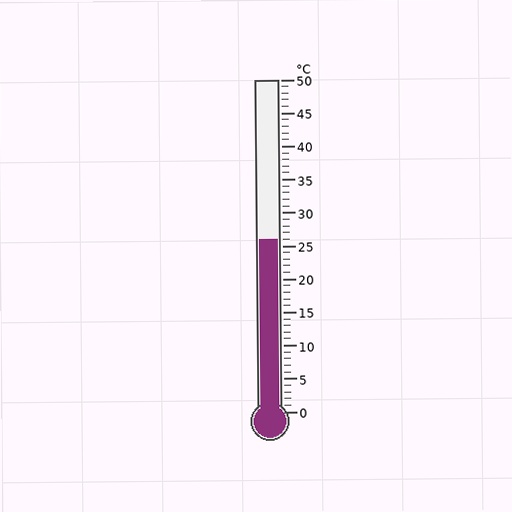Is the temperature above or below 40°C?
The temperature is below 40°C.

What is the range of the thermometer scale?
The thermometer scale ranges from 0°C to 50°C.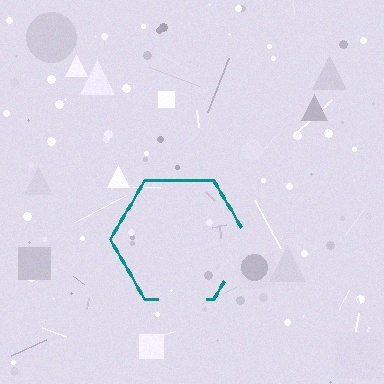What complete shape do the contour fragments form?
The contour fragments form a hexagon.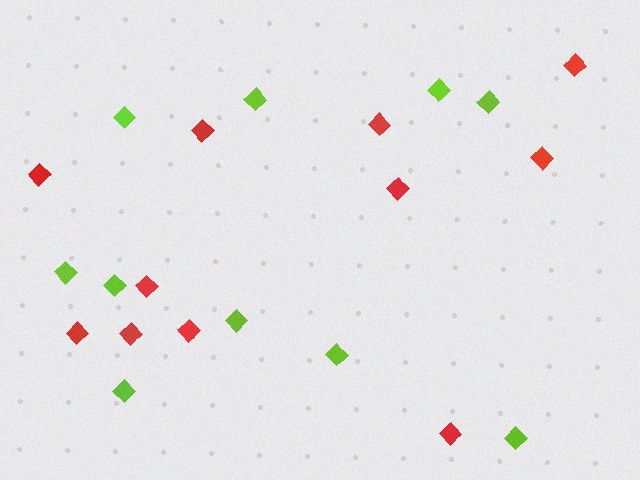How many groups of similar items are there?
There are 2 groups: one group of red diamonds (11) and one group of lime diamonds (10).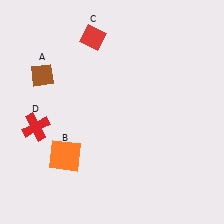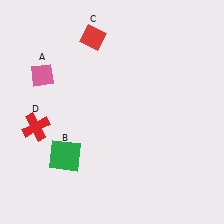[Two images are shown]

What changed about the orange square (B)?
In Image 1, B is orange. In Image 2, it changed to green.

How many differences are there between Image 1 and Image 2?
There are 2 differences between the two images.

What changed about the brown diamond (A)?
In Image 1, A is brown. In Image 2, it changed to pink.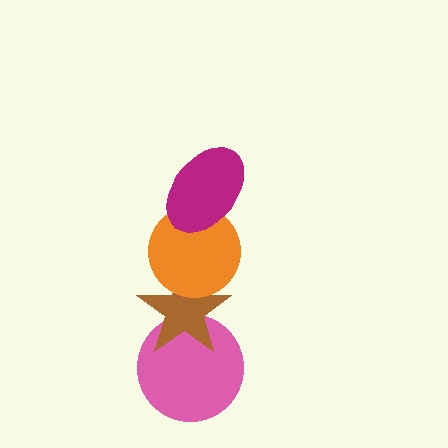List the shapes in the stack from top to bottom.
From top to bottom: the magenta ellipse, the orange circle, the brown star, the pink circle.